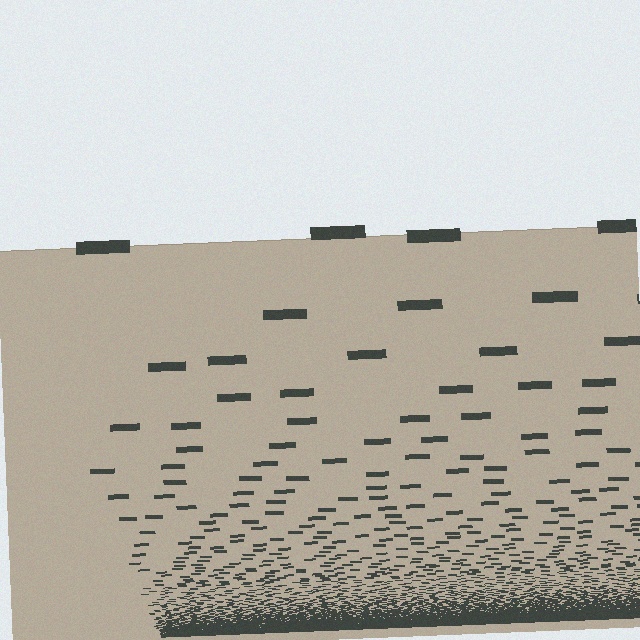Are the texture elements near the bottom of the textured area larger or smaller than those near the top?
Smaller. The gradient is inverted — elements near the bottom are smaller and denser.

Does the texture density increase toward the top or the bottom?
Density increases toward the bottom.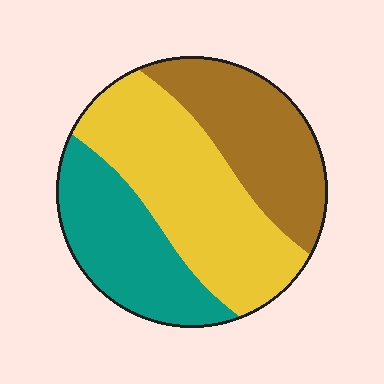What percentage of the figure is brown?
Brown covers around 30% of the figure.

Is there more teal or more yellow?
Yellow.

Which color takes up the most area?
Yellow, at roughly 45%.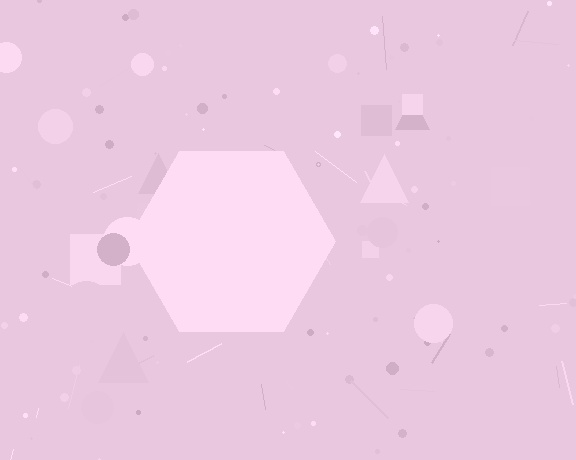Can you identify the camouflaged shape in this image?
The camouflaged shape is a hexagon.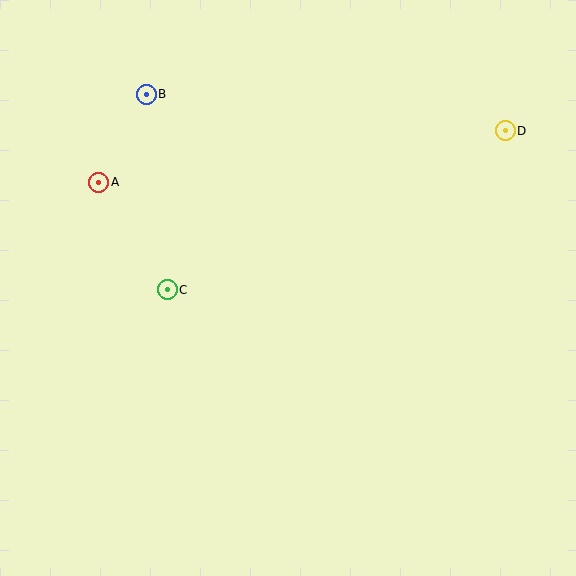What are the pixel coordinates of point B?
Point B is at (146, 94).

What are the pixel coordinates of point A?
Point A is at (99, 182).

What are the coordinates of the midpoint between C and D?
The midpoint between C and D is at (336, 210).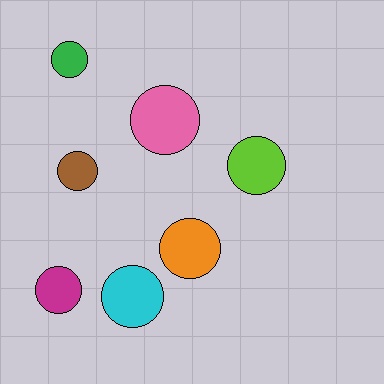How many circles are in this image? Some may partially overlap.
There are 7 circles.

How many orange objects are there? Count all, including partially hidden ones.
There is 1 orange object.